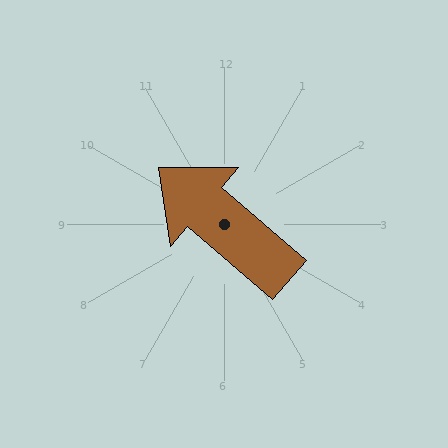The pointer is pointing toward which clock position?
Roughly 10 o'clock.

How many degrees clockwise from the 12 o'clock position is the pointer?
Approximately 311 degrees.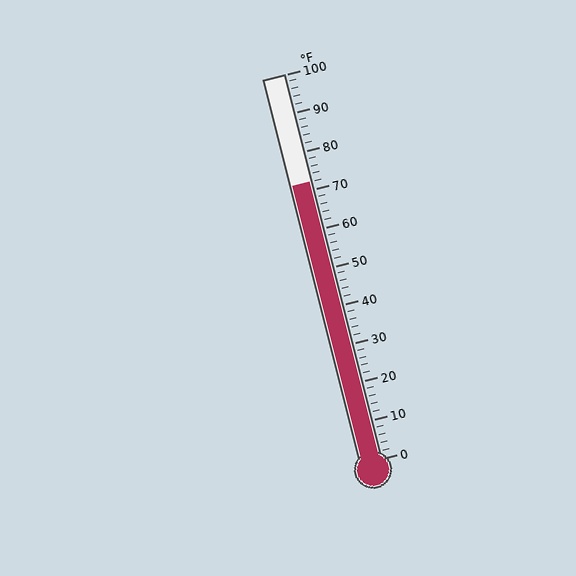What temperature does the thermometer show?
The thermometer shows approximately 72°F.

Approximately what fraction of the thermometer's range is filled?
The thermometer is filled to approximately 70% of its range.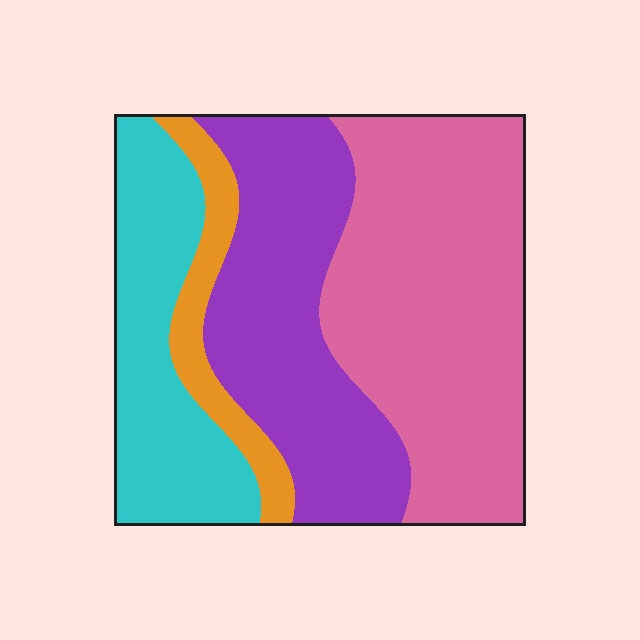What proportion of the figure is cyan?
Cyan takes up between a sixth and a third of the figure.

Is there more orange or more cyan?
Cyan.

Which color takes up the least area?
Orange, at roughly 10%.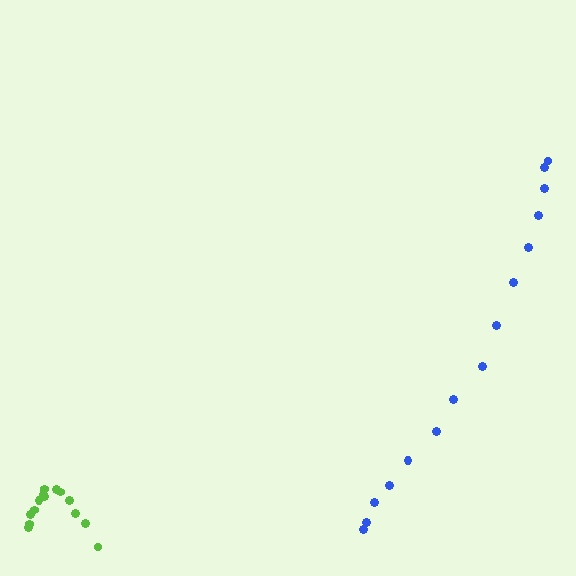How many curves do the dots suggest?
There are 2 distinct paths.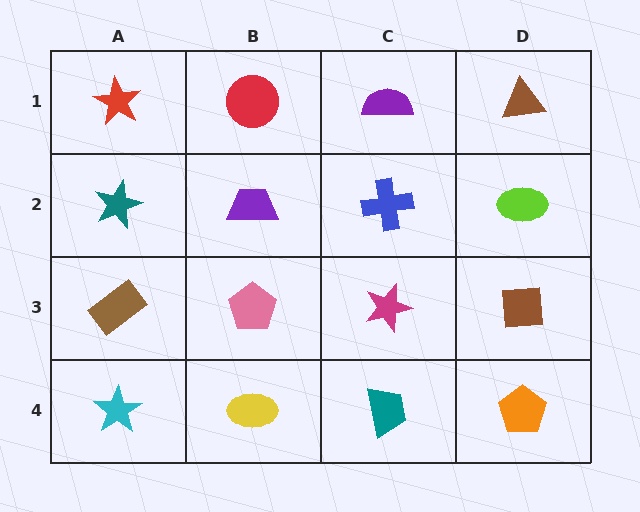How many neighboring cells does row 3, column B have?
4.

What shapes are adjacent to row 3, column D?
A lime ellipse (row 2, column D), an orange pentagon (row 4, column D), a magenta star (row 3, column C).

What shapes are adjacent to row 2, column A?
A red star (row 1, column A), a brown rectangle (row 3, column A), a purple trapezoid (row 2, column B).